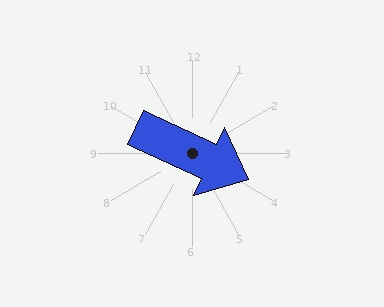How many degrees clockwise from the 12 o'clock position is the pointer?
Approximately 115 degrees.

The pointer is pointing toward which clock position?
Roughly 4 o'clock.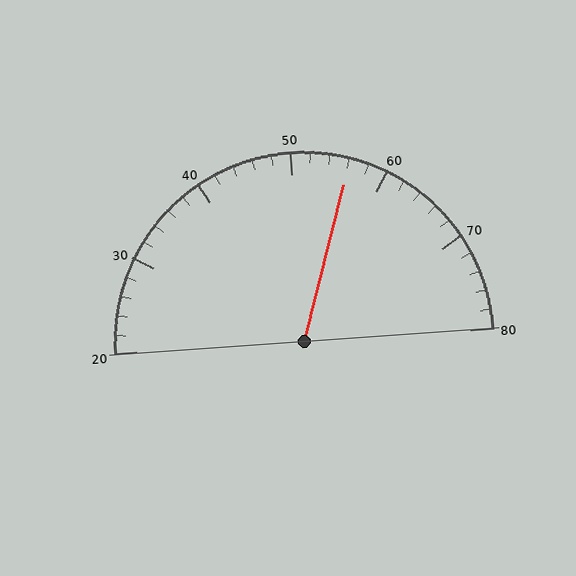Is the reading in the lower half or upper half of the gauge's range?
The reading is in the upper half of the range (20 to 80).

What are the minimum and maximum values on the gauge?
The gauge ranges from 20 to 80.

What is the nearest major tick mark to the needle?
The nearest major tick mark is 60.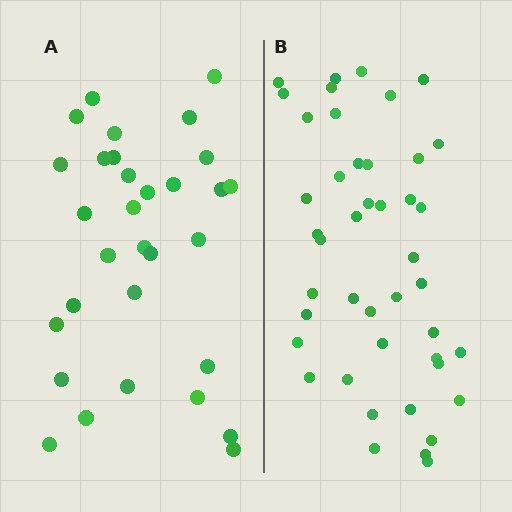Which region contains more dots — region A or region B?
Region B (the right region) has more dots.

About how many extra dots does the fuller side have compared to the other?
Region B has approximately 15 more dots than region A.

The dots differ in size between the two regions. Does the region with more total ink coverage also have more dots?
No. Region A has more total ink coverage because its dots are larger, but region B actually contains more individual dots. Total area can be misleading — the number of items is what matters here.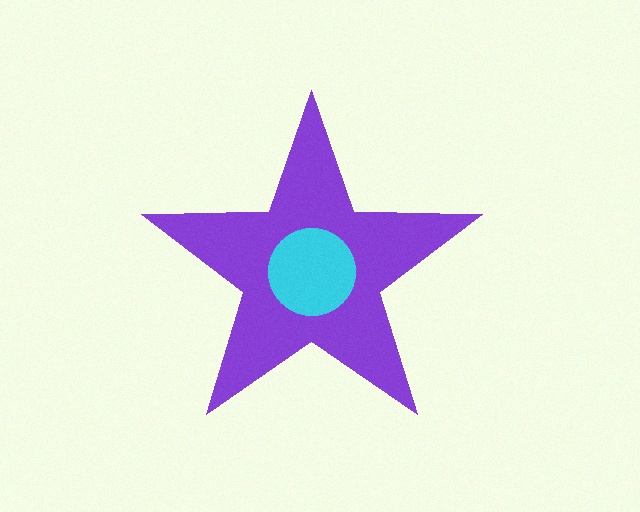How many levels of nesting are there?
2.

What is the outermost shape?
The purple star.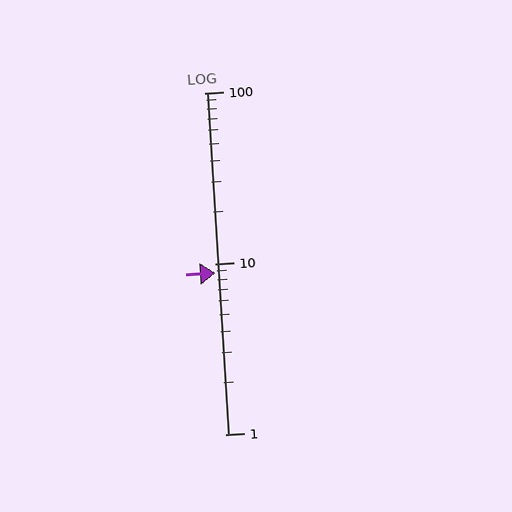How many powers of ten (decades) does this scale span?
The scale spans 2 decades, from 1 to 100.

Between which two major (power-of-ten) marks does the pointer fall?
The pointer is between 1 and 10.